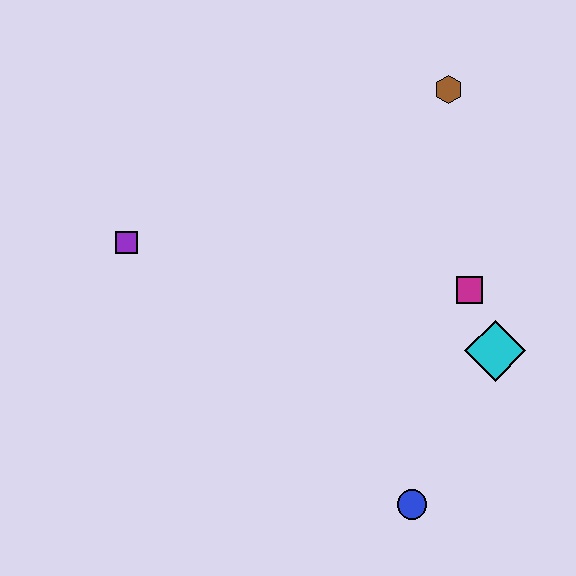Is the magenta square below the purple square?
Yes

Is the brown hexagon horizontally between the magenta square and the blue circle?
Yes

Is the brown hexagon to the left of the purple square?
No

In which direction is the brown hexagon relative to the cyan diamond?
The brown hexagon is above the cyan diamond.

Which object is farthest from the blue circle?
The brown hexagon is farthest from the blue circle.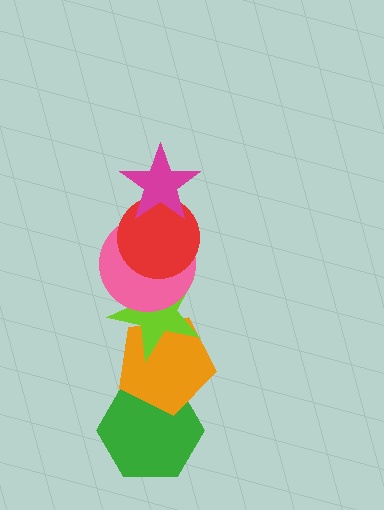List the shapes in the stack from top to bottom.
From top to bottom: the magenta star, the red circle, the pink circle, the lime star, the orange pentagon, the green hexagon.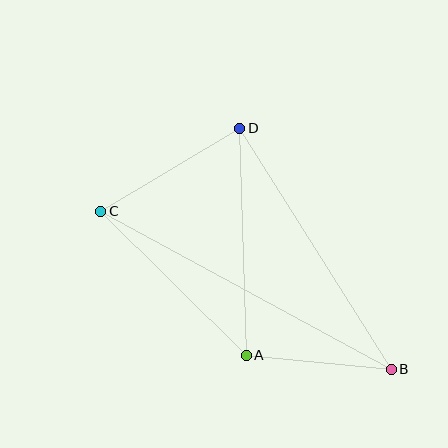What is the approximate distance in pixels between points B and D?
The distance between B and D is approximately 285 pixels.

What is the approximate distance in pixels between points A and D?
The distance between A and D is approximately 227 pixels.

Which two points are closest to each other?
Points A and B are closest to each other.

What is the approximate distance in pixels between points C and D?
The distance between C and D is approximately 162 pixels.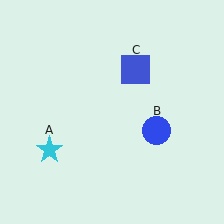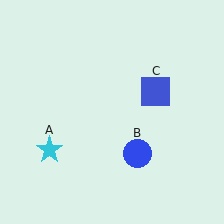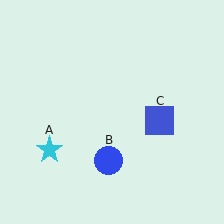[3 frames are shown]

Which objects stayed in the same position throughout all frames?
Cyan star (object A) remained stationary.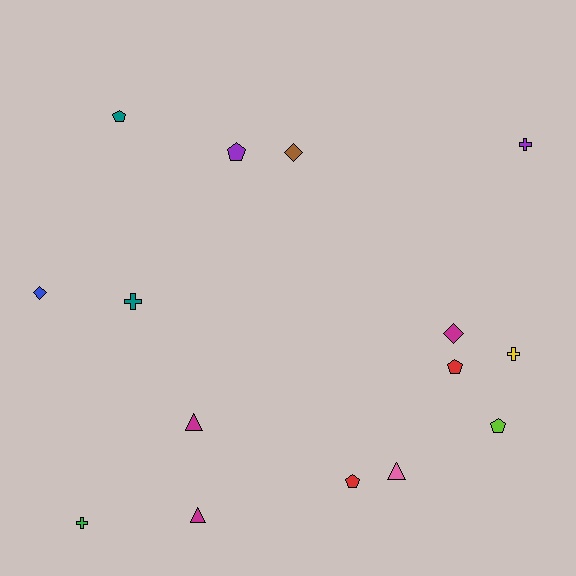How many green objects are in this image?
There is 1 green object.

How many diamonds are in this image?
There are 3 diamonds.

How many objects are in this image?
There are 15 objects.